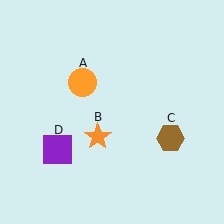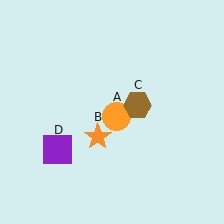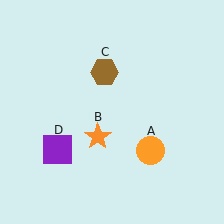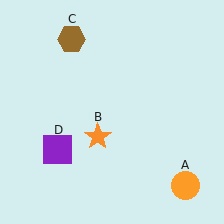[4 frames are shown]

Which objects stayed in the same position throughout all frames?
Orange star (object B) and purple square (object D) remained stationary.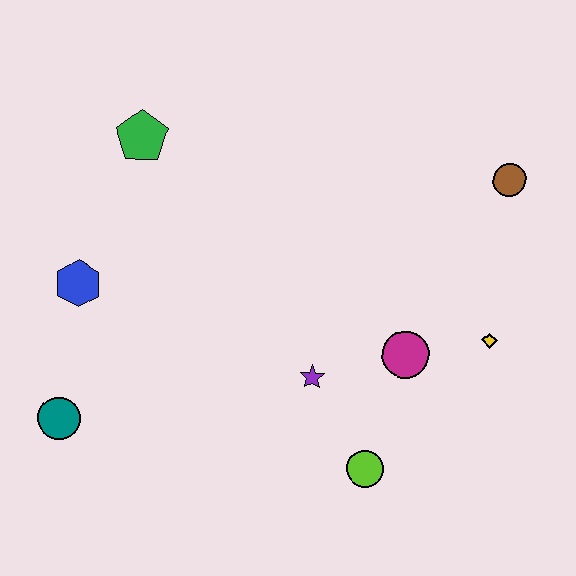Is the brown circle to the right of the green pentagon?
Yes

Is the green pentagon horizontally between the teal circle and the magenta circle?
Yes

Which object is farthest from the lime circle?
The green pentagon is farthest from the lime circle.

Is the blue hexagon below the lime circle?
No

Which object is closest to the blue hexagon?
The teal circle is closest to the blue hexagon.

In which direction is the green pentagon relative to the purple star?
The green pentagon is above the purple star.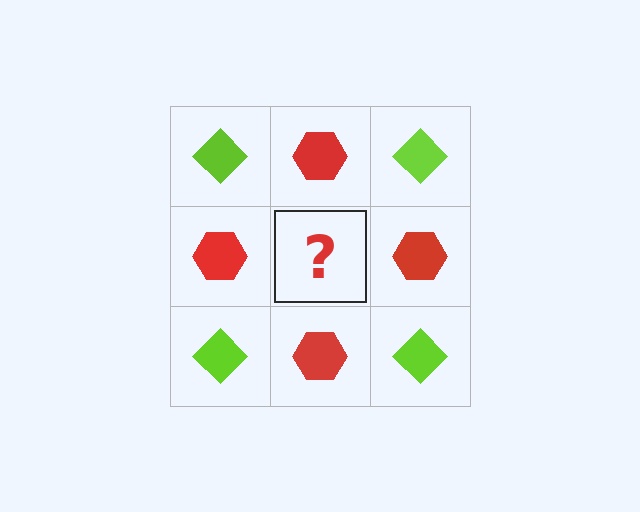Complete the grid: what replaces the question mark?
The question mark should be replaced with a lime diamond.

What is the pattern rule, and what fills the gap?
The rule is that it alternates lime diamond and red hexagon in a checkerboard pattern. The gap should be filled with a lime diamond.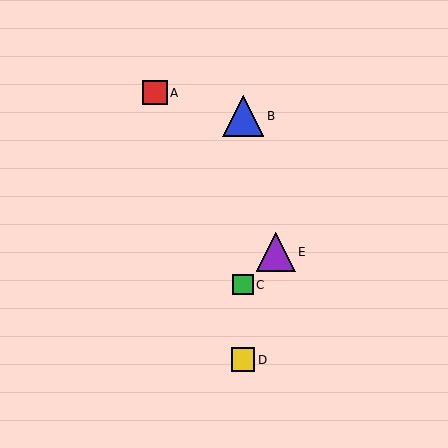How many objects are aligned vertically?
3 objects (B, C, D) are aligned vertically.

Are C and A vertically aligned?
No, C is at x≈243 and A is at x≈155.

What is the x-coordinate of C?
Object C is at x≈243.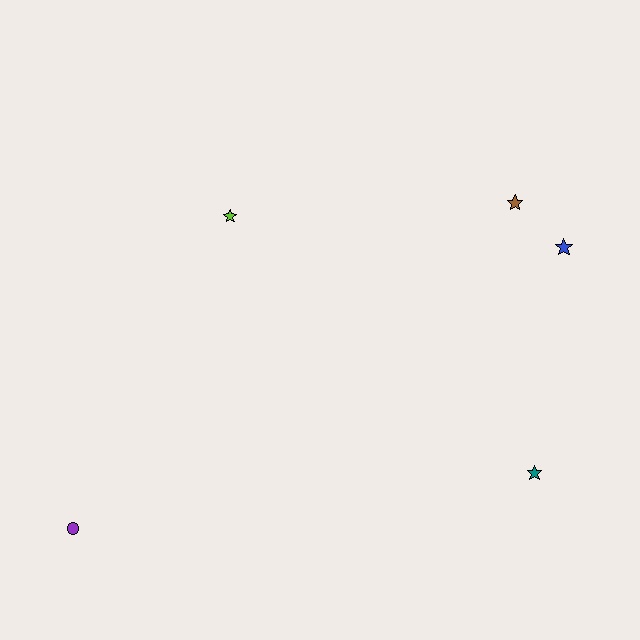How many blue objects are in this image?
There is 1 blue object.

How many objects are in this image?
There are 5 objects.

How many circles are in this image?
There is 1 circle.